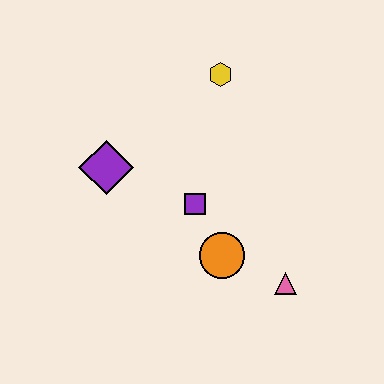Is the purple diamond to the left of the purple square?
Yes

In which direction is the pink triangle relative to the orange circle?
The pink triangle is to the right of the orange circle.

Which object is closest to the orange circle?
The purple square is closest to the orange circle.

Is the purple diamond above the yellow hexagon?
No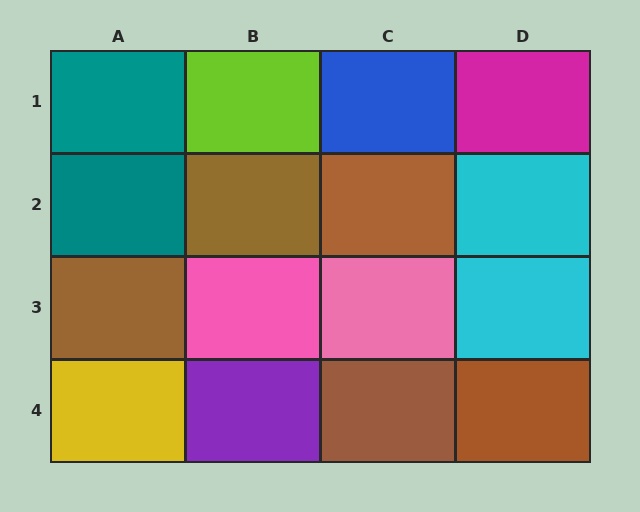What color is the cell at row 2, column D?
Cyan.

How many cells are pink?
2 cells are pink.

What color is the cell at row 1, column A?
Teal.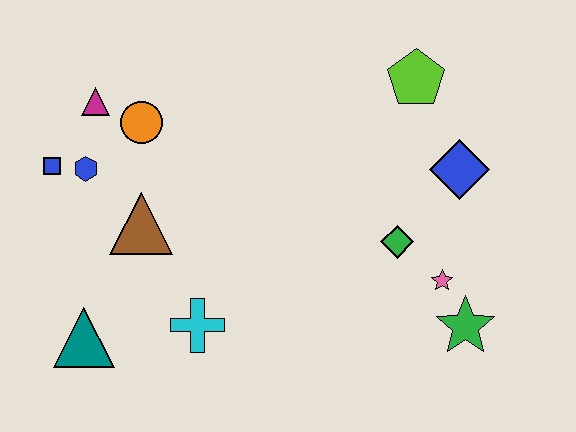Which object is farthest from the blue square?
The green star is farthest from the blue square.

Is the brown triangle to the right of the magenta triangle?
Yes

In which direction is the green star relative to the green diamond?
The green star is below the green diamond.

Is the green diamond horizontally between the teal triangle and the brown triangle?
No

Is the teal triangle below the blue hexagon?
Yes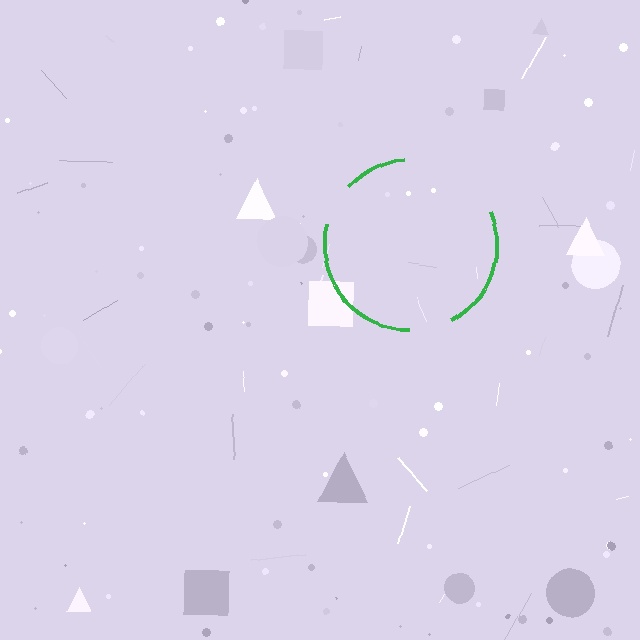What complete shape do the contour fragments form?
The contour fragments form a circle.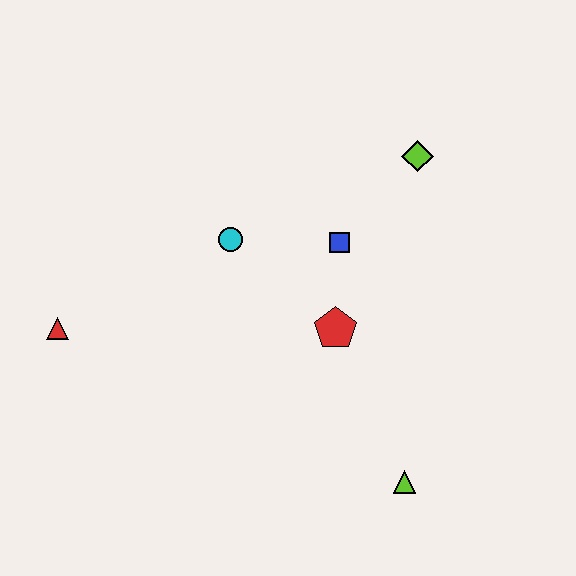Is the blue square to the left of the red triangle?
No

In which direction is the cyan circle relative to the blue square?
The cyan circle is to the left of the blue square.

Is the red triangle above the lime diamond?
No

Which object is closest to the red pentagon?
The blue square is closest to the red pentagon.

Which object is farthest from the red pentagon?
The red triangle is farthest from the red pentagon.